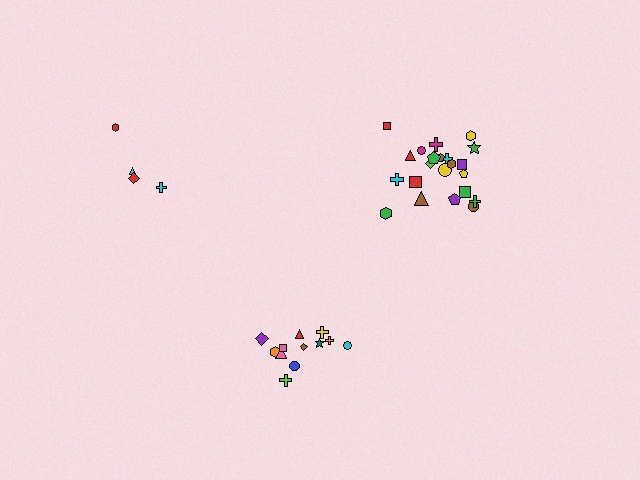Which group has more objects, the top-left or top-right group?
The top-right group.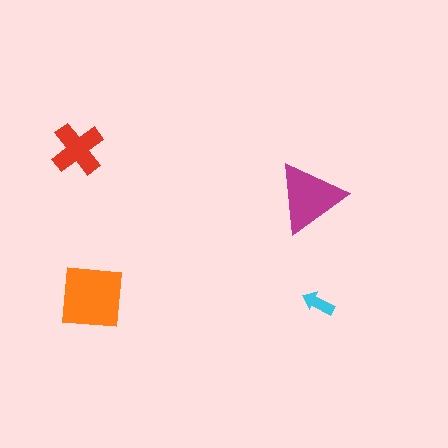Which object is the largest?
The orange square.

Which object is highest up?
The red cross is topmost.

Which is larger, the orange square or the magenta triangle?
The orange square.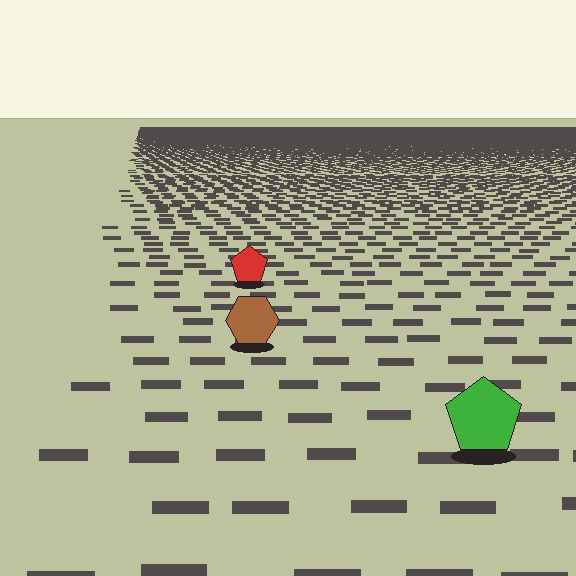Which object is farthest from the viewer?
The red pentagon is farthest from the viewer. It appears smaller and the ground texture around it is denser.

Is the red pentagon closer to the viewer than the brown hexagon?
No. The brown hexagon is closer — you can tell from the texture gradient: the ground texture is coarser near it.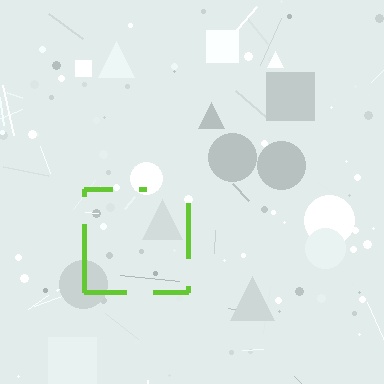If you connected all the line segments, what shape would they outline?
They would outline a square.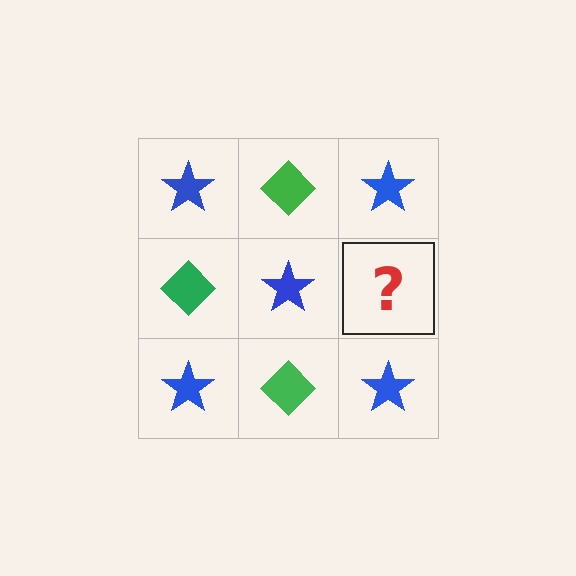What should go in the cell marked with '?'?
The missing cell should contain a green diamond.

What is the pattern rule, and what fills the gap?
The rule is that it alternates blue star and green diamond in a checkerboard pattern. The gap should be filled with a green diamond.